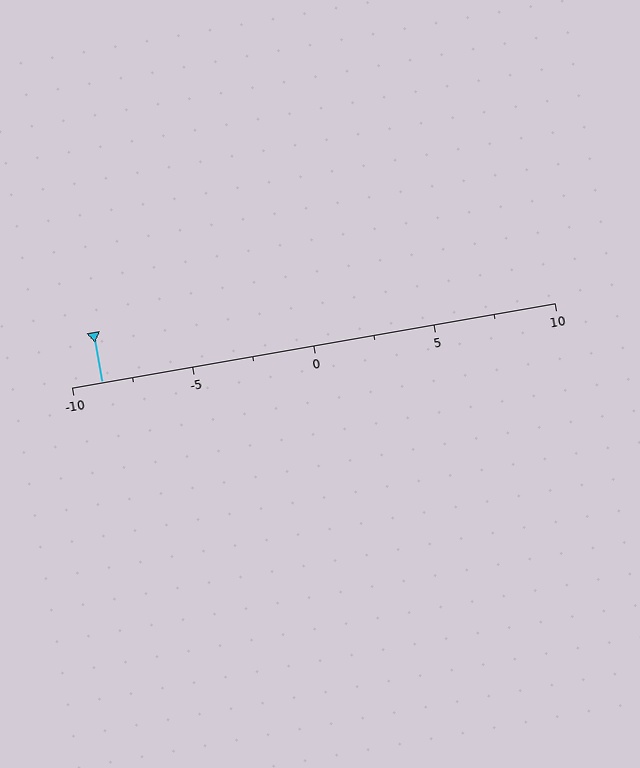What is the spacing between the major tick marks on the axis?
The major ticks are spaced 5 apart.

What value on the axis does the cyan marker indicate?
The marker indicates approximately -8.8.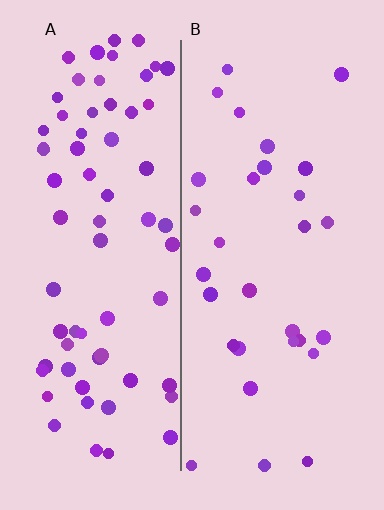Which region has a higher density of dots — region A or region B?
A (the left).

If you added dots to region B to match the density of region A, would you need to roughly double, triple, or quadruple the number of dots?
Approximately double.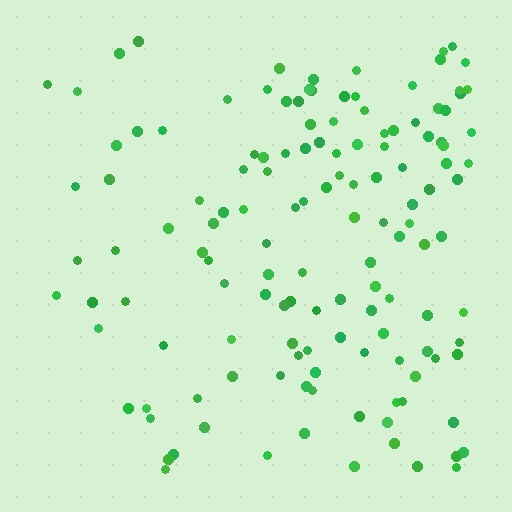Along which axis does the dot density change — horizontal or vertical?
Horizontal.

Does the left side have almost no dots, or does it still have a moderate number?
Still a moderate number, just noticeably fewer than the right.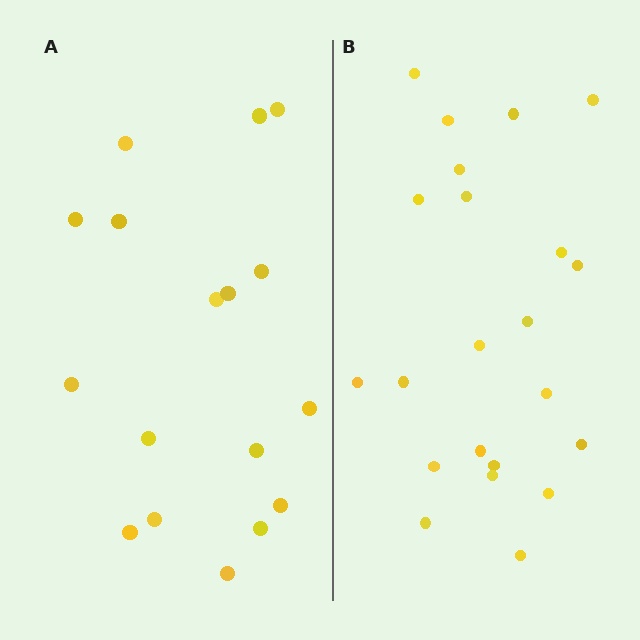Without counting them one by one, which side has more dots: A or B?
Region B (the right region) has more dots.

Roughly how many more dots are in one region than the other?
Region B has about 5 more dots than region A.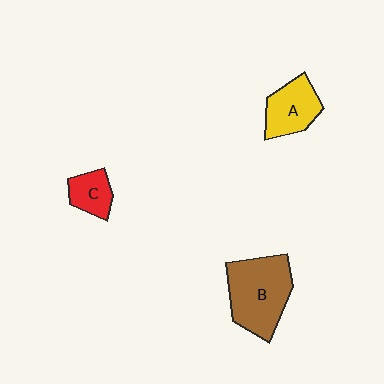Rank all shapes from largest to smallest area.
From largest to smallest: B (brown), A (yellow), C (red).